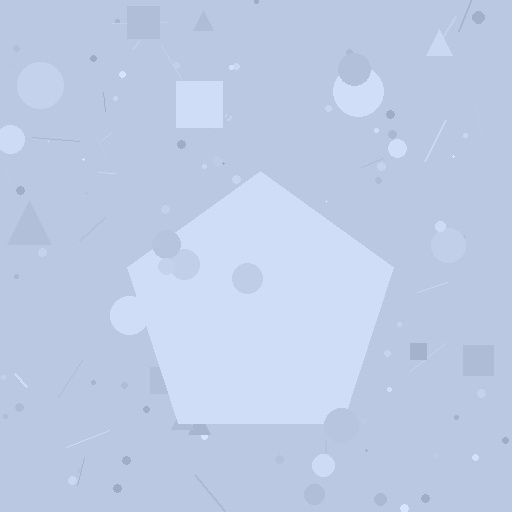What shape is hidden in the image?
A pentagon is hidden in the image.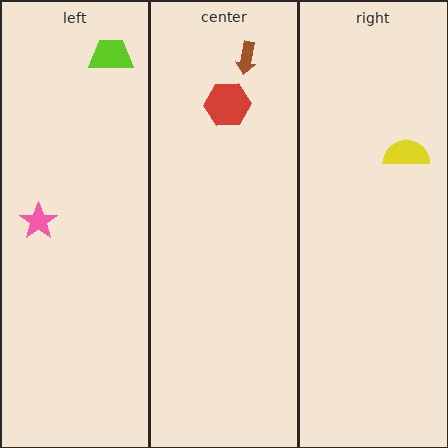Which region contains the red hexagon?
The center region.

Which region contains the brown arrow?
The center region.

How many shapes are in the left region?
2.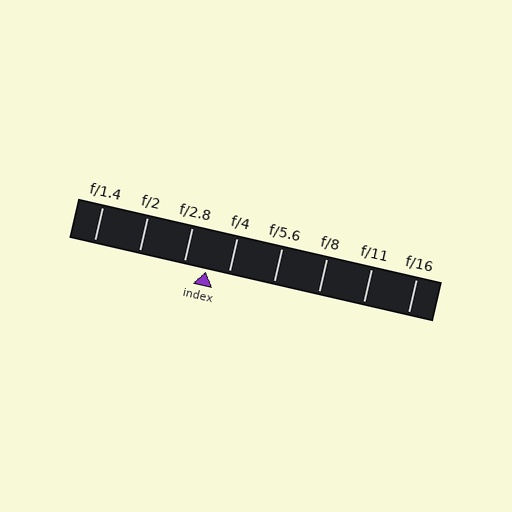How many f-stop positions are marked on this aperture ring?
There are 8 f-stop positions marked.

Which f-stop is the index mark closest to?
The index mark is closest to f/4.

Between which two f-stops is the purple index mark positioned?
The index mark is between f/2.8 and f/4.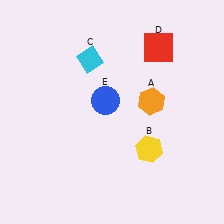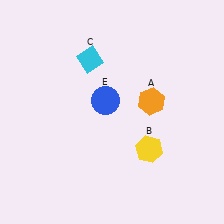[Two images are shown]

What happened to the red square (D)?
The red square (D) was removed in Image 2. It was in the top-right area of Image 1.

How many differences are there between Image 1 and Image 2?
There is 1 difference between the two images.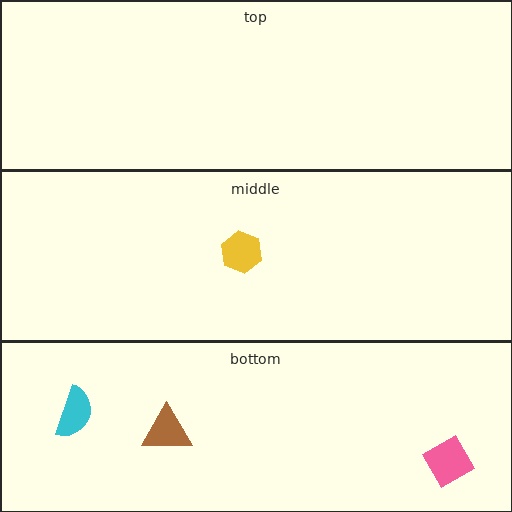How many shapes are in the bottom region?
3.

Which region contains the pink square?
The bottom region.